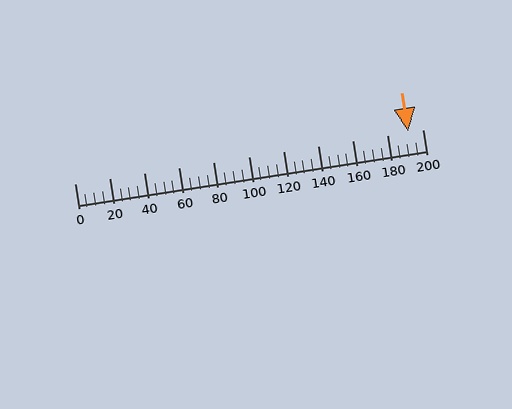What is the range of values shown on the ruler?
The ruler shows values from 0 to 200.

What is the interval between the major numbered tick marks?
The major tick marks are spaced 20 units apart.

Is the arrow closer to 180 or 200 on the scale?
The arrow is closer to 200.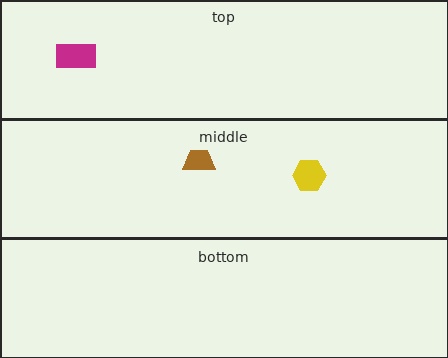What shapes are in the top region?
The magenta rectangle.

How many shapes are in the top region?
1.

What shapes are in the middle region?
The yellow hexagon, the brown trapezoid.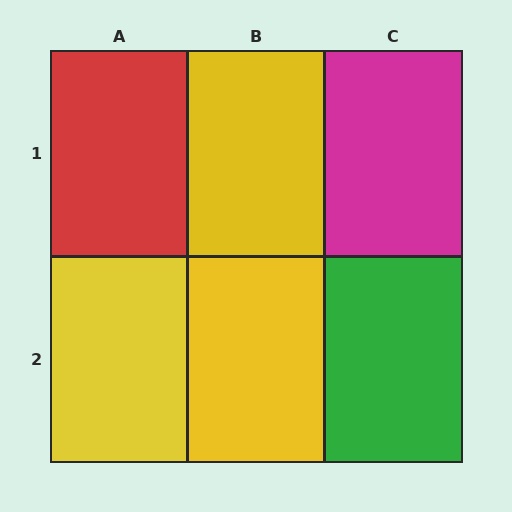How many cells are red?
1 cell is red.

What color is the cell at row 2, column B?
Yellow.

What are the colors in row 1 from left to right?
Red, yellow, magenta.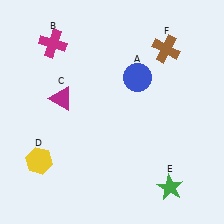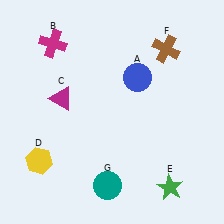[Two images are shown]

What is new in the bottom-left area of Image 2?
A teal circle (G) was added in the bottom-left area of Image 2.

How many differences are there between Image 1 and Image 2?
There is 1 difference between the two images.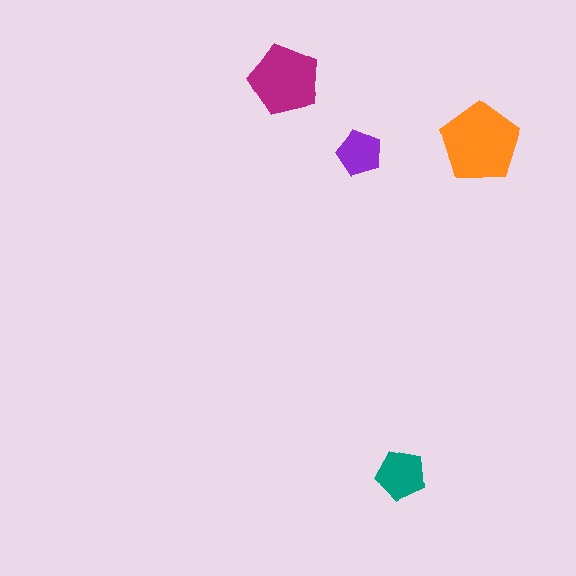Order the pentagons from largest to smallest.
the orange one, the magenta one, the teal one, the purple one.